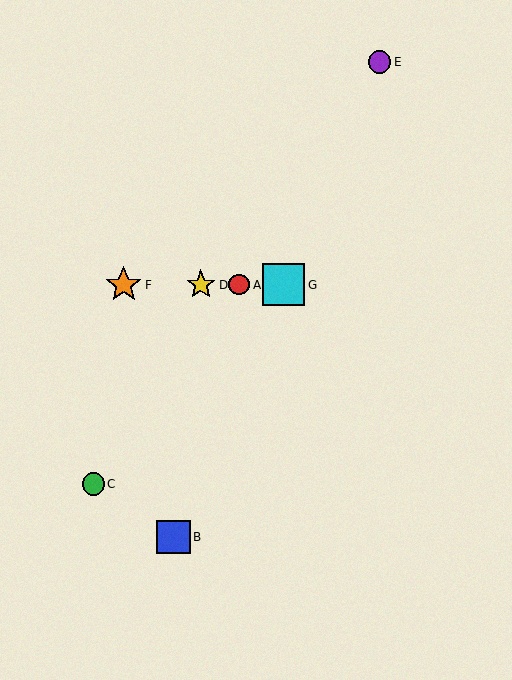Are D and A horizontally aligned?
Yes, both are at y≈285.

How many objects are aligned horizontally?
4 objects (A, D, F, G) are aligned horizontally.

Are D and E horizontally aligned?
No, D is at y≈285 and E is at y≈62.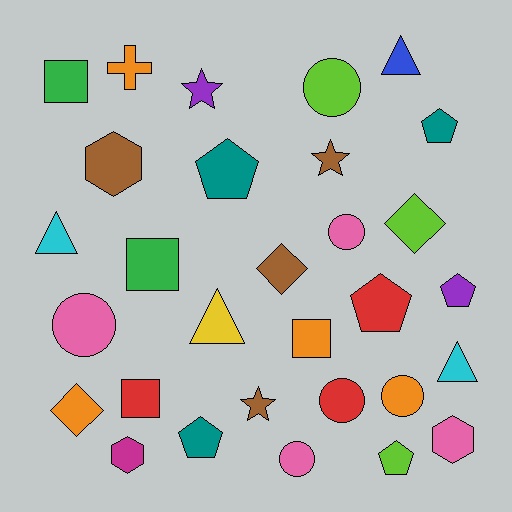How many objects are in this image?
There are 30 objects.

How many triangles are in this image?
There are 4 triangles.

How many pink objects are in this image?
There are 4 pink objects.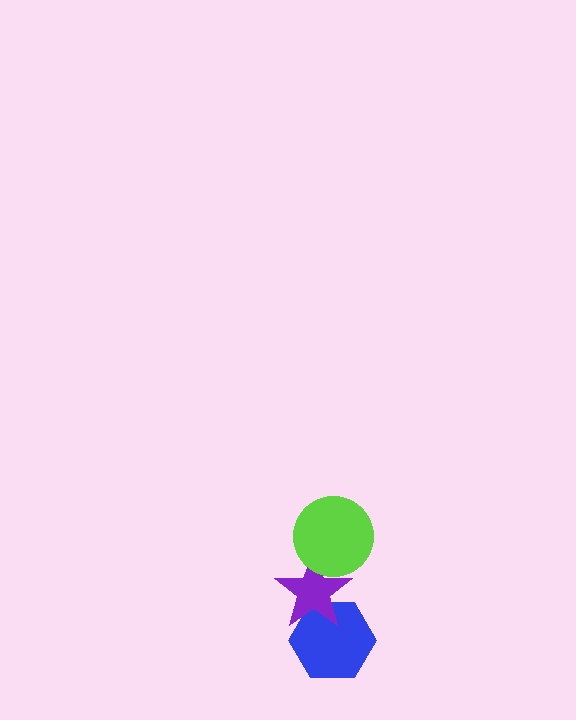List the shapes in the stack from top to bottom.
From top to bottom: the lime circle, the purple star, the blue hexagon.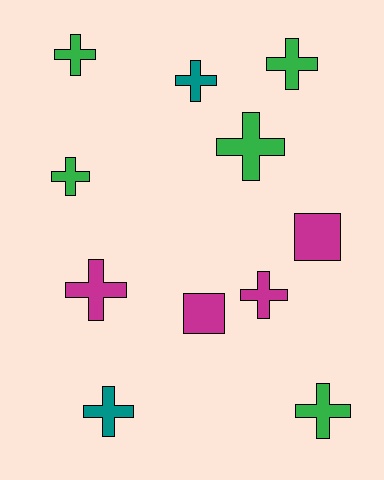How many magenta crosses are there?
There are 2 magenta crosses.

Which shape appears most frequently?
Cross, with 9 objects.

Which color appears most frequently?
Green, with 5 objects.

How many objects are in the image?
There are 11 objects.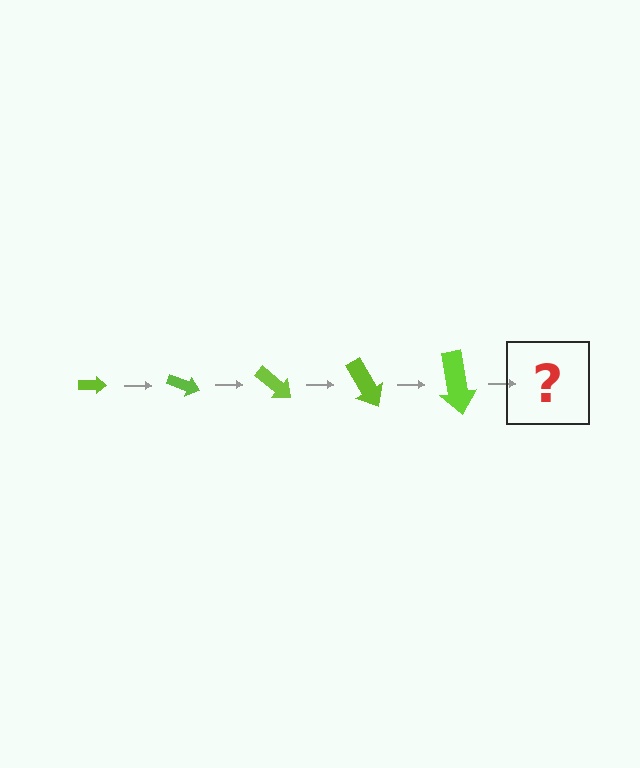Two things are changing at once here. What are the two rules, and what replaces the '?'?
The two rules are that the arrow grows larger each step and it rotates 20 degrees each step. The '?' should be an arrow, larger than the previous one and rotated 100 degrees from the start.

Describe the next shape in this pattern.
It should be an arrow, larger than the previous one and rotated 100 degrees from the start.